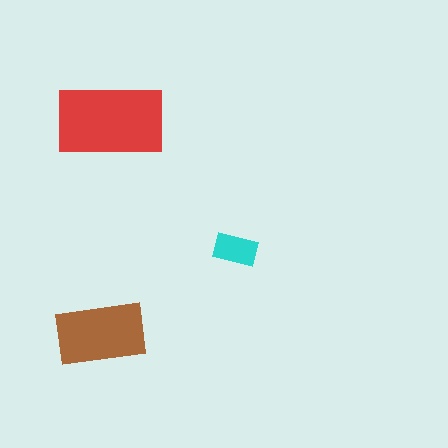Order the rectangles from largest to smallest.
the red one, the brown one, the cyan one.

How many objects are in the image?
There are 3 objects in the image.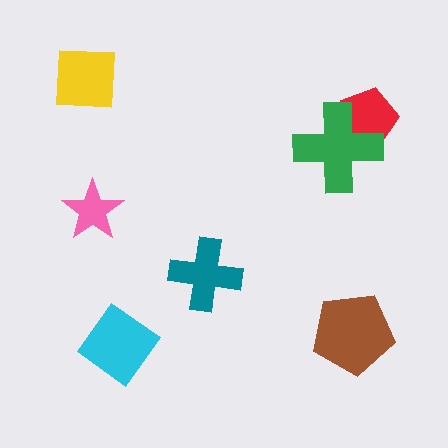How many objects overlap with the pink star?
0 objects overlap with the pink star.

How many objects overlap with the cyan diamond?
0 objects overlap with the cyan diamond.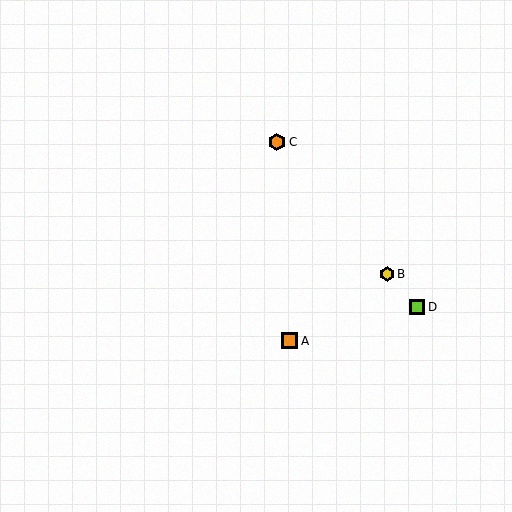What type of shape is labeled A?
Shape A is an orange square.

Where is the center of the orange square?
The center of the orange square is at (290, 341).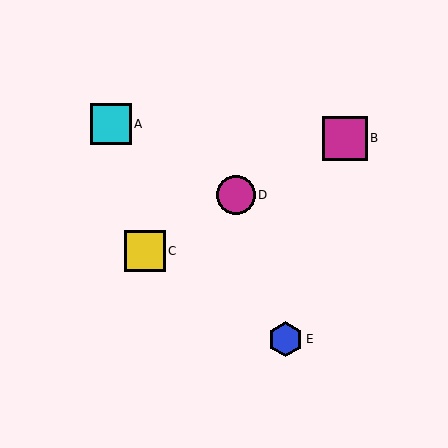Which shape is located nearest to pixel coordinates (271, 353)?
The blue hexagon (labeled E) at (285, 339) is nearest to that location.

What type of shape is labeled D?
Shape D is a magenta circle.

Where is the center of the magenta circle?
The center of the magenta circle is at (236, 195).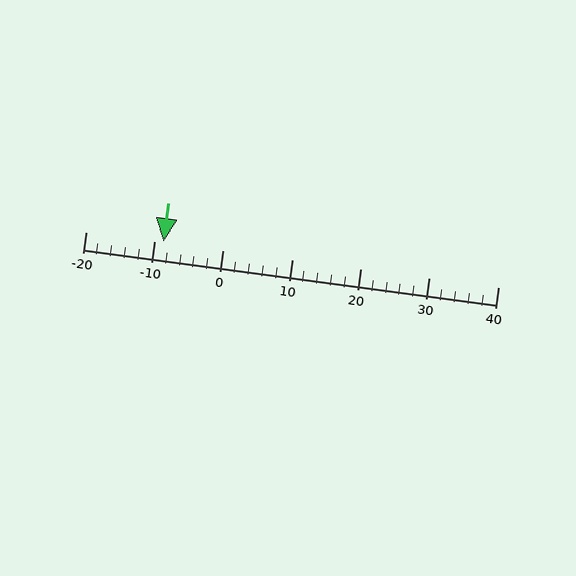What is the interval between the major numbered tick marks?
The major tick marks are spaced 10 units apart.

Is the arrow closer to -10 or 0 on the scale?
The arrow is closer to -10.